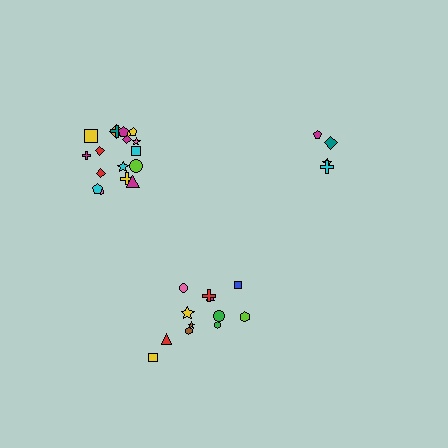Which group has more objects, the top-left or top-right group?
The top-left group.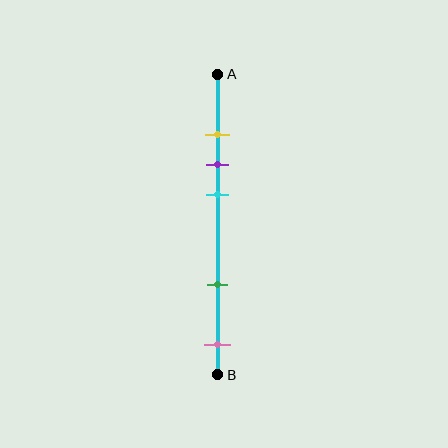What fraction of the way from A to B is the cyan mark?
The cyan mark is approximately 40% (0.4) of the way from A to B.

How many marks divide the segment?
There are 5 marks dividing the segment.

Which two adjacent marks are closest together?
The yellow and purple marks are the closest adjacent pair.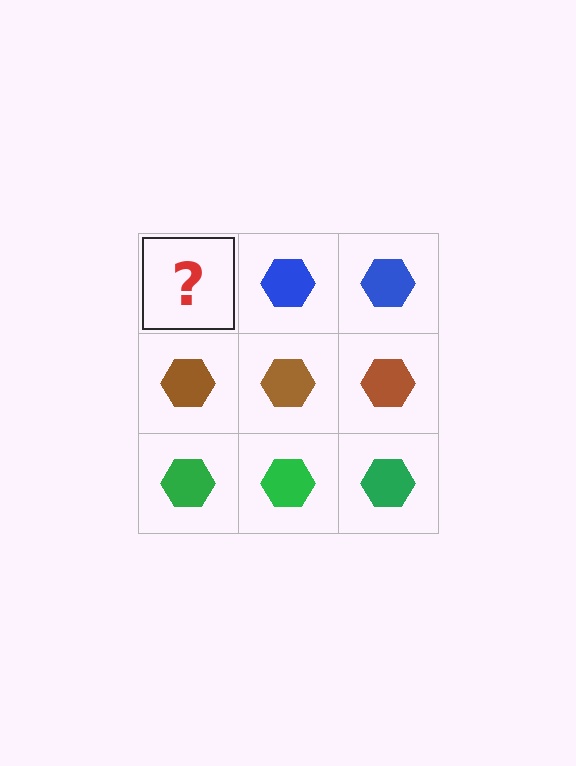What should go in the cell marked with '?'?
The missing cell should contain a blue hexagon.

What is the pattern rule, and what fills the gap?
The rule is that each row has a consistent color. The gap should be filled with a blue hexagon.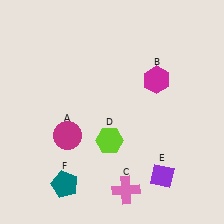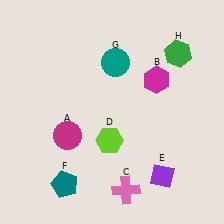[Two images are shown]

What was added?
A teal circle (G), a green hexagon (H) were added in Image 2.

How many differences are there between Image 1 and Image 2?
There are 2 differences between the two images.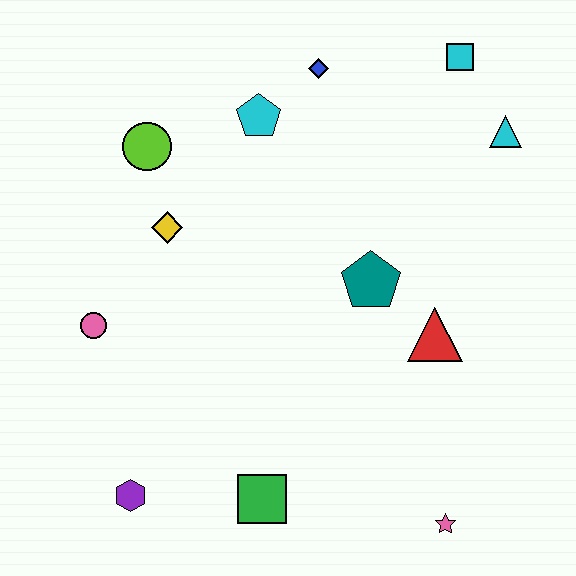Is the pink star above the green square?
No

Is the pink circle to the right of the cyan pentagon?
No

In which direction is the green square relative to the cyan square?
The green square is below the cyan square.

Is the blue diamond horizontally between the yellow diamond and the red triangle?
Yes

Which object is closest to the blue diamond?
The cyan pentagon is closest to the blue diamond.